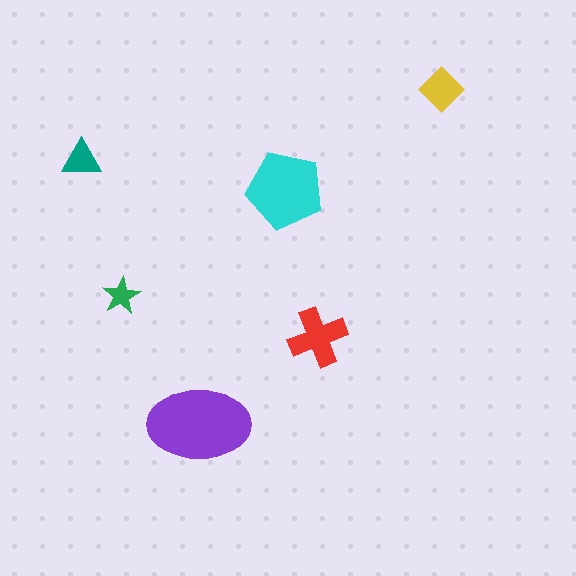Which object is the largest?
The purple ellipse.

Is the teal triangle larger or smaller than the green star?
Larger.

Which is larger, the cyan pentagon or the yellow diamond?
The cyan pentagon.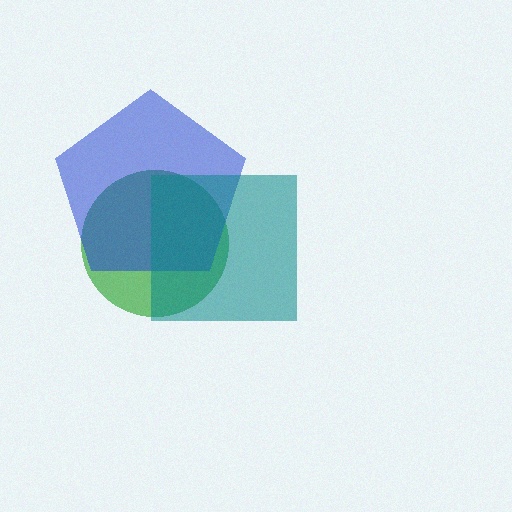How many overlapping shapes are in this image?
There are 3 overlapping shapes in the image.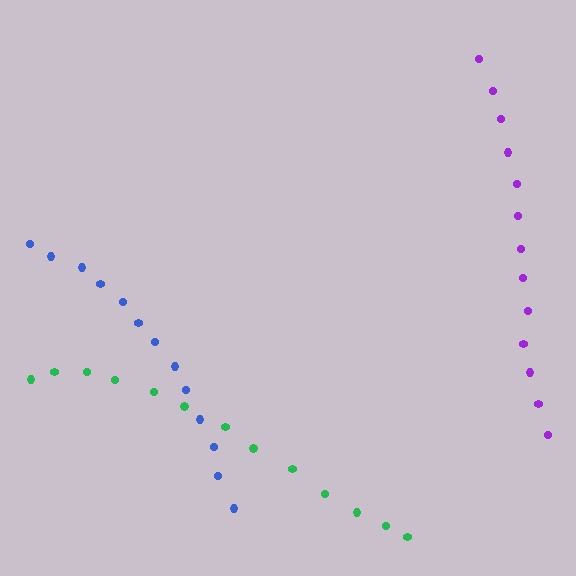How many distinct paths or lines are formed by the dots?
There are 3 distinct paths.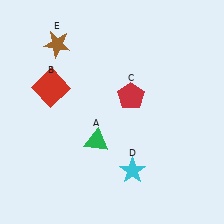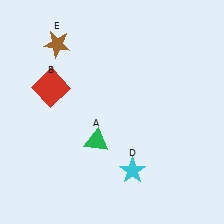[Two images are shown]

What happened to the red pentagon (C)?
The red pentagon (C) was removed in Image 2. It was in the top-right area of Image 1.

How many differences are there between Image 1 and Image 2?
There is 1 difference between the two images.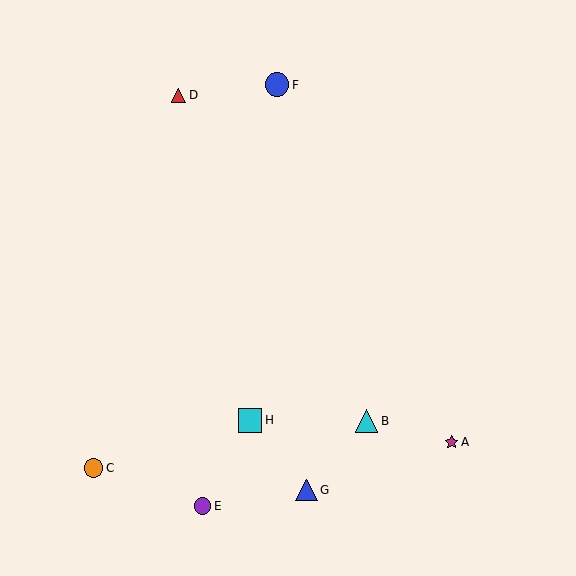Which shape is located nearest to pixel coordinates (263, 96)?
The blue circle (labeled F) at (277, 85) is nearest to that location.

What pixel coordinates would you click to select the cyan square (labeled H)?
Click at (250, 420) to select the cyan square H.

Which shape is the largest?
The cyan square (labeled H) is the largest.